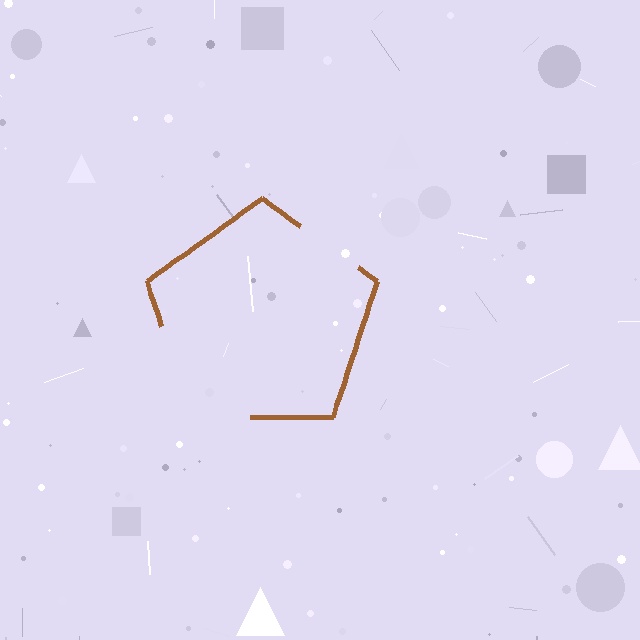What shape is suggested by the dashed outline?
The dashed outline suggests a pentagon.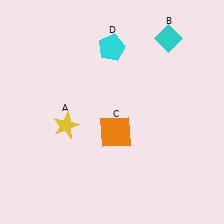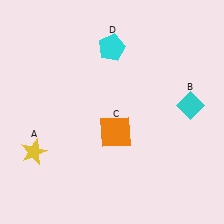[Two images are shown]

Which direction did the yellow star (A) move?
The yellow star (A) moved left.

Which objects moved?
The objects that moved are: the yellow star (A), the cyan diamond (B).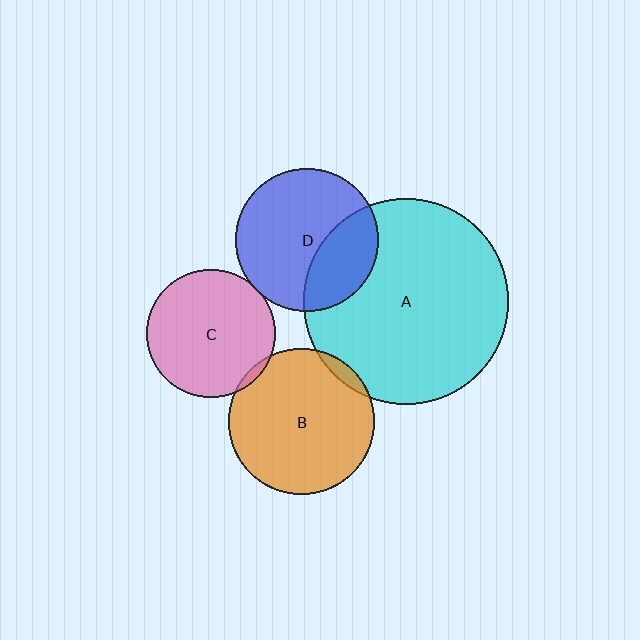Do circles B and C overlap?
Yes.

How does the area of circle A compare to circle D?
Approximately 2.1 times.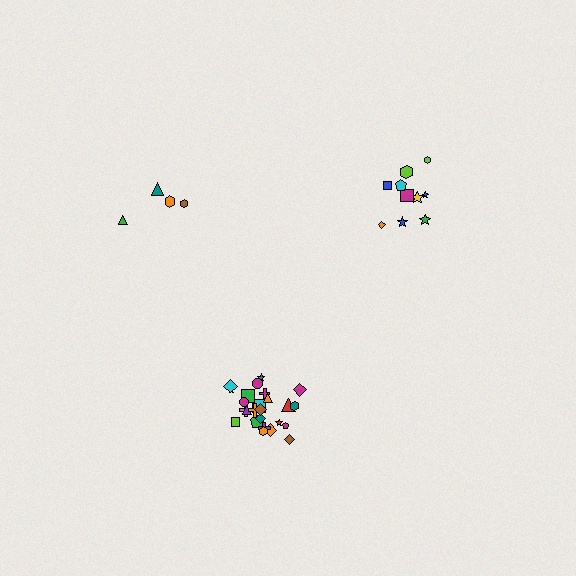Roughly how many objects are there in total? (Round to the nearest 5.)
Roughly 40 objects in total.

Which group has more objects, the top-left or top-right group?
The top-right group.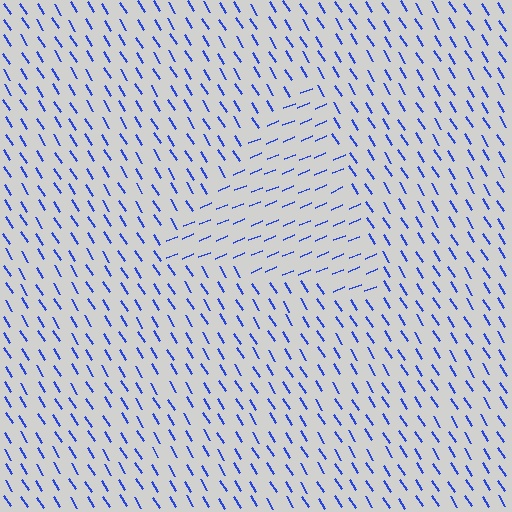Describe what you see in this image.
The image is filled with small blue line segments. A triangle region in the image has lines oriented differently from the surrounding lines, creating a visible texture boundary.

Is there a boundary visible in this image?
Yes, there is a texture boundary formed by a change in line orientation.